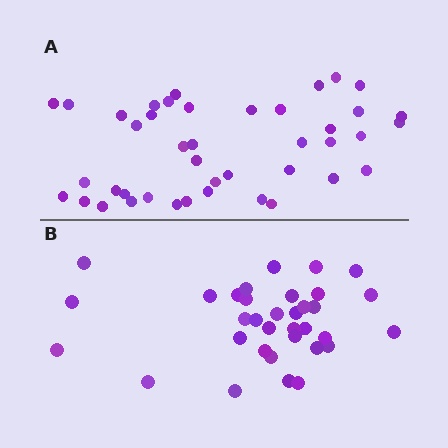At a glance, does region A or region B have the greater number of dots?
Region A (the top region) has more dots.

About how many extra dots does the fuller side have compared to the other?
Region A has roughly 8 or so more dots than region B.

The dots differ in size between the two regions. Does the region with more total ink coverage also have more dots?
No. Region B has more total ink coverage because its dots are larger, but region A actually contains more individual dots. Total area can be misleading — the number of items is what matters here.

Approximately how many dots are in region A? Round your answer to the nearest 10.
About 40 dots. (The exact count is 42, which rounds to 40.)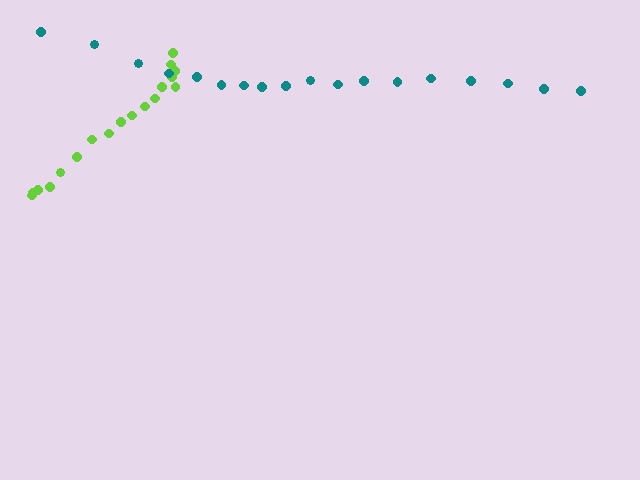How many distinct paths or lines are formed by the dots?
There are 2 distinct paths.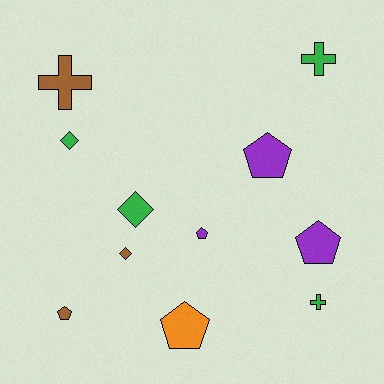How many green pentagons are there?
There are no green pentagons.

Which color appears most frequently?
Green, with 4 objects.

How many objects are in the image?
There are 11 objects.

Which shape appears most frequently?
Pentagon, with 5 objects.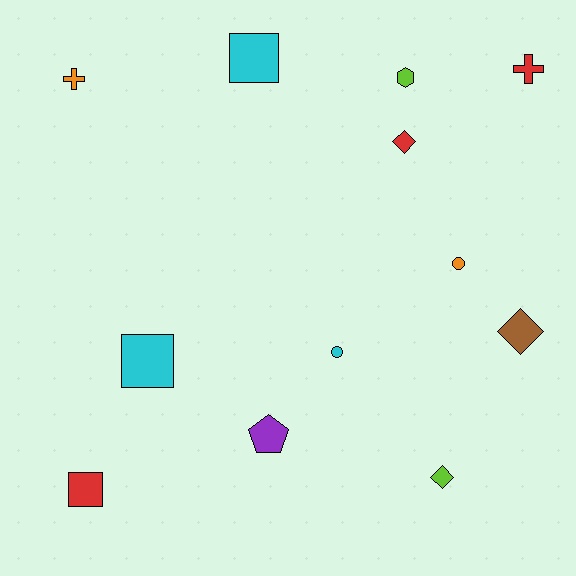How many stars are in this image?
There are no stars.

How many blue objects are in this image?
There are no blue objects.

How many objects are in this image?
There are 12 objects.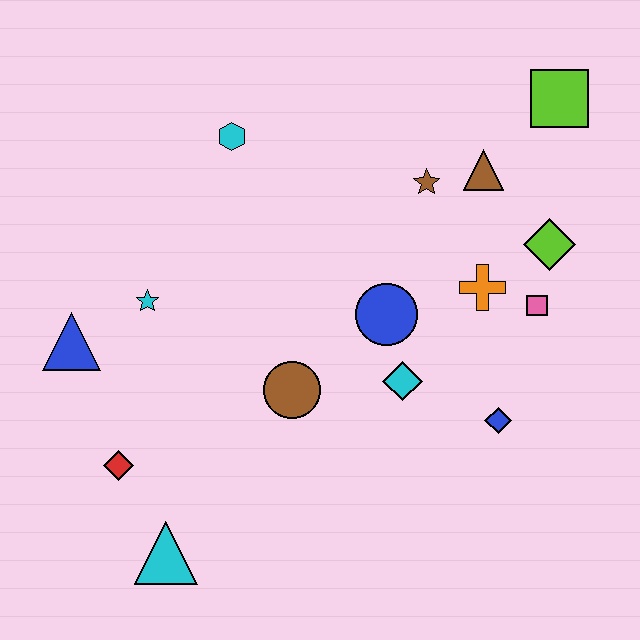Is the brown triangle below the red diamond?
No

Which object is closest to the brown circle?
The cyan diamond is closest to the brown circle.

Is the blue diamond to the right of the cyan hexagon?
Yes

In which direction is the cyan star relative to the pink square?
The cyan star is to the left of the pink square.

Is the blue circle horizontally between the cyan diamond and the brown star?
No